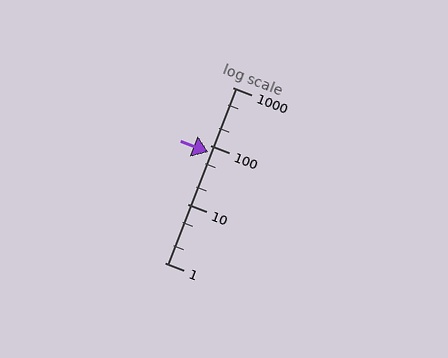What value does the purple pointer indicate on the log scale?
The pointer indicates approximately 77.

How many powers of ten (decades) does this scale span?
The scale spans 3 decades, from 1 to 1000.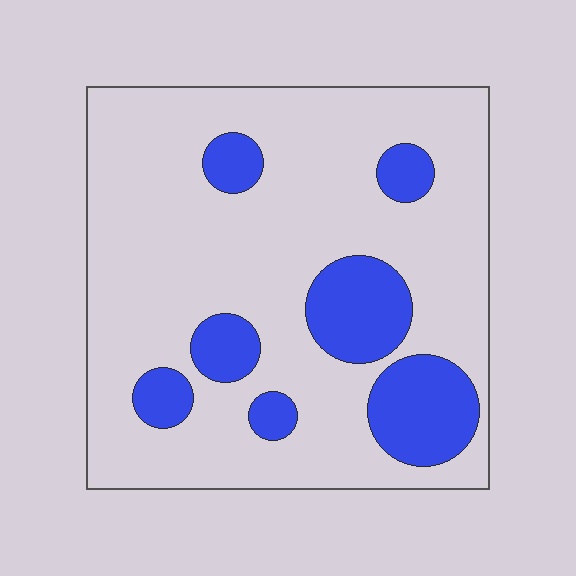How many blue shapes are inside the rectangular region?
7.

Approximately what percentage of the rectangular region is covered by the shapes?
Approximately 20%.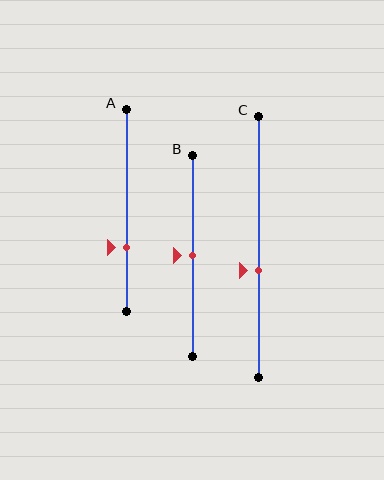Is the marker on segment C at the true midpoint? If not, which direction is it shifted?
No, the marker on segment C is shifted downward by about 9% of the segment length.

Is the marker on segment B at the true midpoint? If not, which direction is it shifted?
Yes, the marker on segment B is at the true midpoint.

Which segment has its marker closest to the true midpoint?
Segment B has its marker closest to the true midpoint.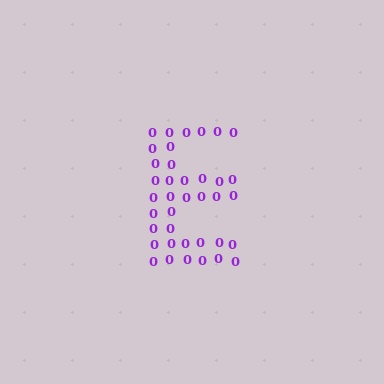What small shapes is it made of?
It is made of small digit 0's.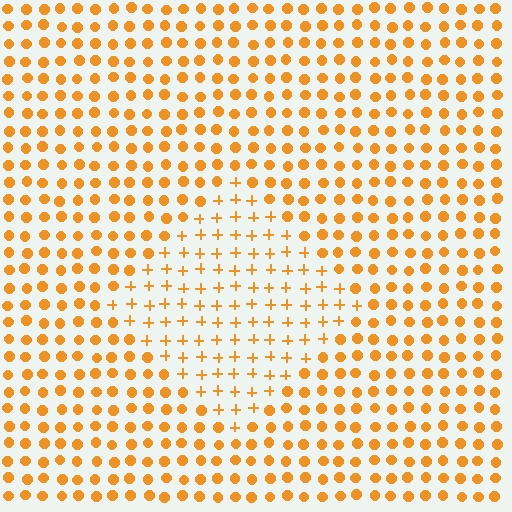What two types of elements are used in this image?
The image uses plus signs inside the diamond region and circles outside it.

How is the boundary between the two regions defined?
The boundary is defined by a change in element shape: plus signs inside vs. circles outside. All elements share the same color and spacing.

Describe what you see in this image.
The image is filled with small orange elements arranged in a uniform grid. A diamond-shaped region contains plus signs, while the surrounding area contains circles. The boundary is defined purely by the change in element shape.